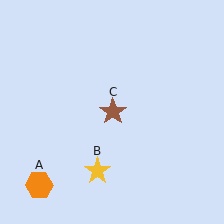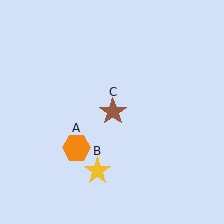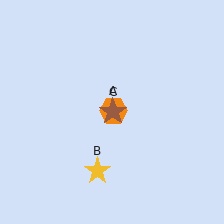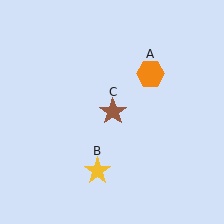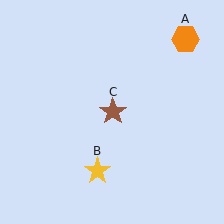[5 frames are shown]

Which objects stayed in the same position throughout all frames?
Yellow star (object B) and brown star (object C) remained stationary.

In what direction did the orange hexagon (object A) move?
The orange hexagon (object A) moved up and to the right.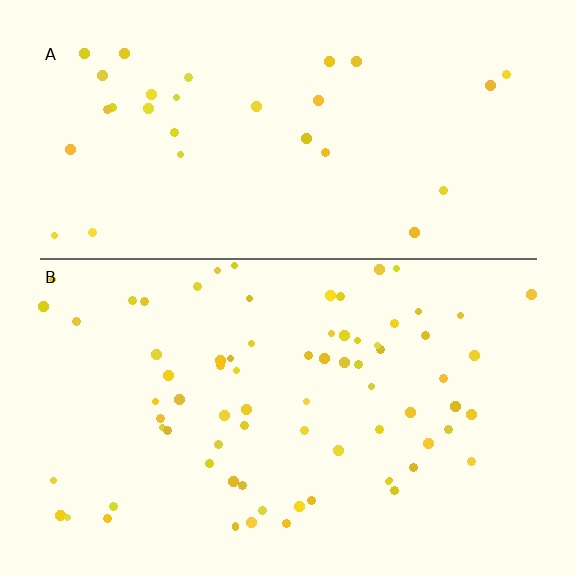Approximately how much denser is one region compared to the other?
Approximately 2.4× — region B over region A.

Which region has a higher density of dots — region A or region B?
B (the bottom).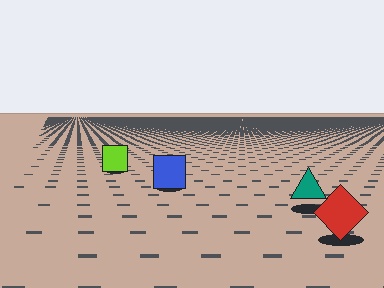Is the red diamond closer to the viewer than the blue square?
Yes. The red diamond is closer — you can tell from the texture gradient: the ground texture is coarser near it.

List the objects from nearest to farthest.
From nearest to farthest: the red diamond, the teal triangle, the blue square, the lime square.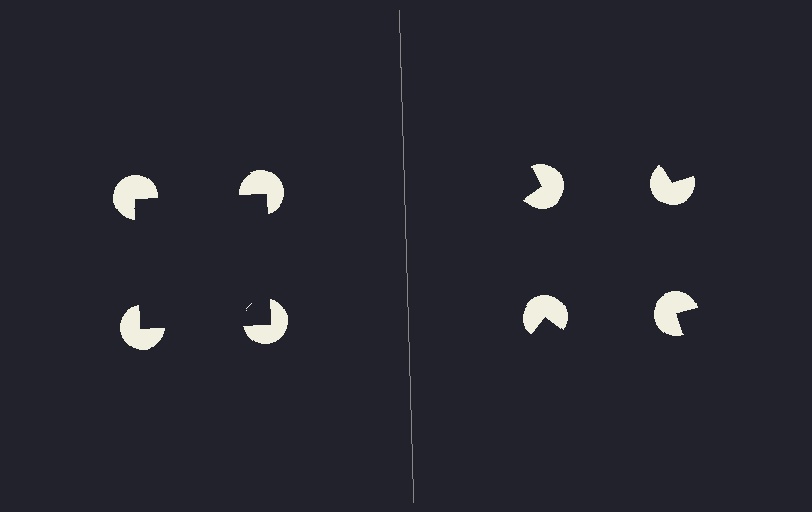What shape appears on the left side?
An illusory square.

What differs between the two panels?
The pac-man discs are positioned identically on both sides; only the wedge orientations differ. On the left they align to a square; on the right they are misaligned.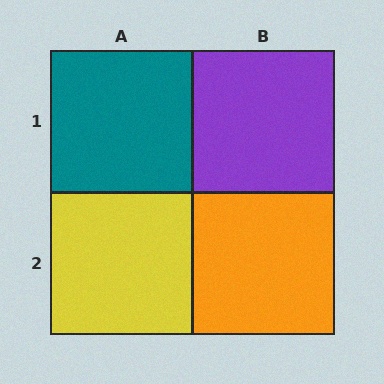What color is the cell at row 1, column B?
Purple.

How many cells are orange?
1 cell is orange.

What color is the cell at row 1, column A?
Teal.